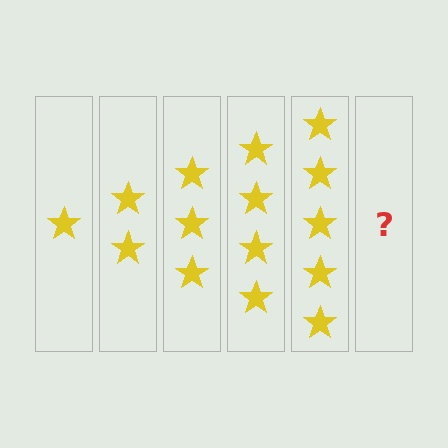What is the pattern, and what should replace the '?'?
The pattern is that each step adds one more star. The '?' should be 6 stars.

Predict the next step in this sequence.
The next step is 6 stars.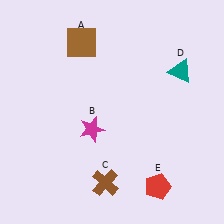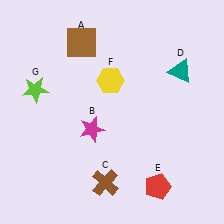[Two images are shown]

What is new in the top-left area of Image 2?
A yellow hexagon (F) was added in the top-left area of Image 2.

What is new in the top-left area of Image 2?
A lime star (G) was added in the top-left area of Image 2.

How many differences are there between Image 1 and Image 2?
There are 2 differences between the two images.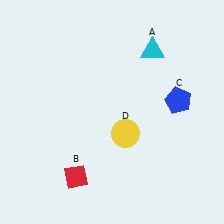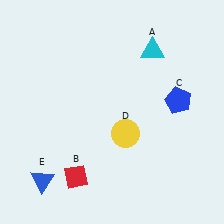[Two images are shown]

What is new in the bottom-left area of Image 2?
A blue triangle (E) was added in the bottom-left area of Image 2.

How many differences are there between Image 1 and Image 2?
There is 1 difference between the two images.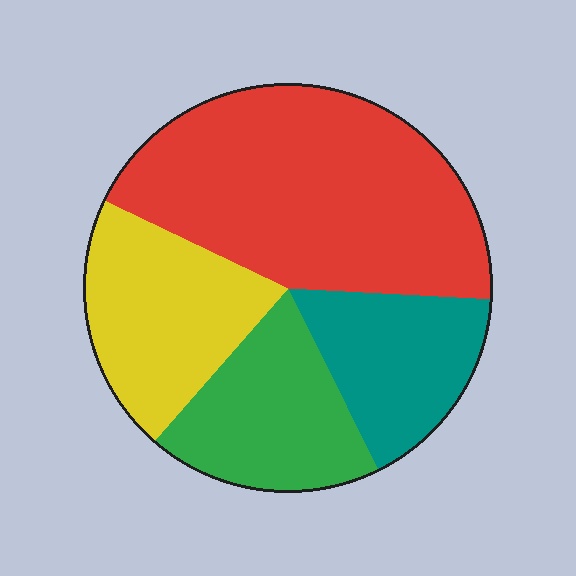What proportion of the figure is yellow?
Yellow takes up about one fifth (1/5) of the figure.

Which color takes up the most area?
Red, at roughly 45%.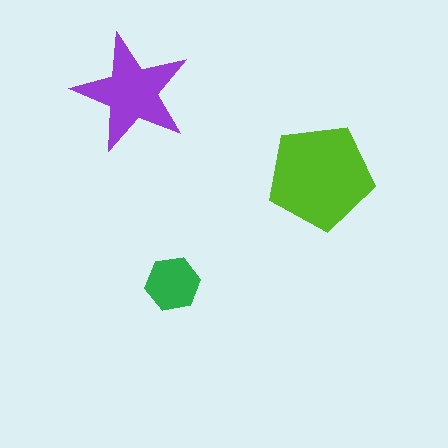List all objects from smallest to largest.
The green hexagon, the purple star, the lime pentagon.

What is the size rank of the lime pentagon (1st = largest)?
1st.